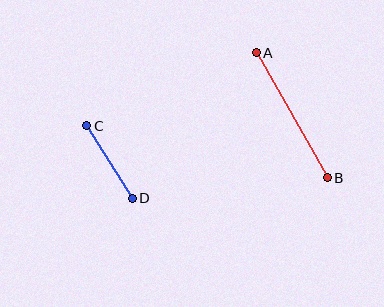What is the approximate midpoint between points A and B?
The midpoint is at approximately (292, 115) pixels.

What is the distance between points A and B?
The distance is approximately 144 pixels.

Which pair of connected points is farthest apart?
Points A and B are farthest apart.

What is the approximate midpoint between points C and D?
The midpoint is at approximately (109, 162) pixels.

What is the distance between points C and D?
The distance is approximately 86 pixels.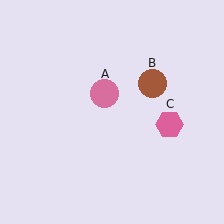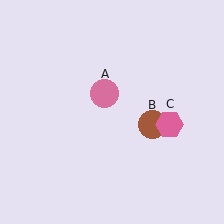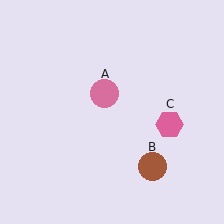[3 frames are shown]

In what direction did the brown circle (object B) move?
The brown circle (object B) moved down.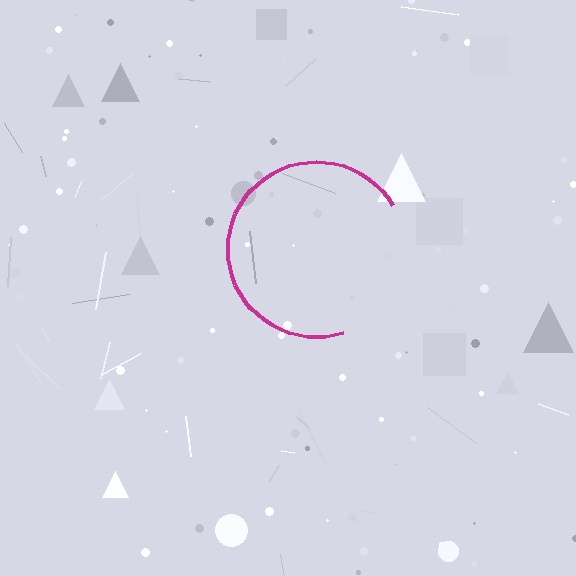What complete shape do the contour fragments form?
The contour fragments form a circle.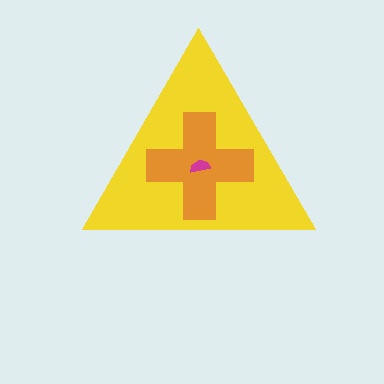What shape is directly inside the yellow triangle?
The orange cross.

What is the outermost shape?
The yellow triangle.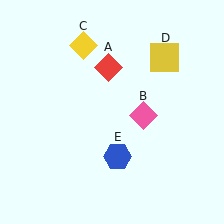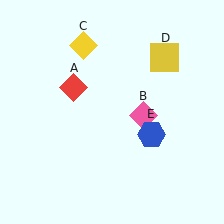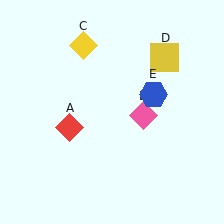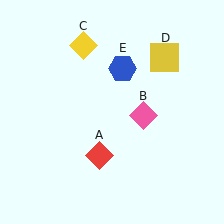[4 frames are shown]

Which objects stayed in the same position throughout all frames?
Pink diamond (object B) and yellow diamond (object C) and yellow square (object D) remained stationary.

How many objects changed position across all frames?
2 objects changed position: red diamond (object A), blue hexagon (object E).